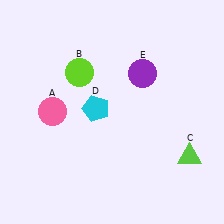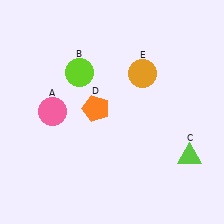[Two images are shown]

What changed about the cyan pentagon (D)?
In Image 1, D is cyan. In Image 2, it changed to orange.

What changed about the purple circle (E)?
In Image 1, E is purple. In Image 2, it changed to orange.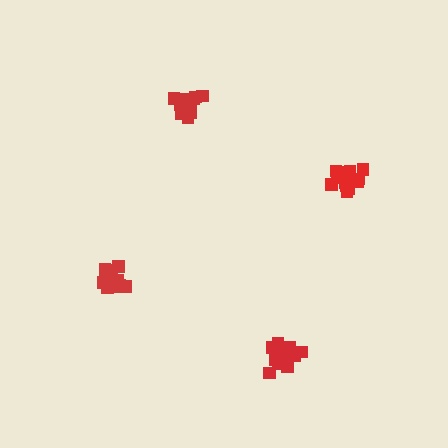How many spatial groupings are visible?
There are 4 spatial groupings.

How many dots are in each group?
Group 1: 17 dots, Group 2: 13 dots, Group 3: 14 dots, Group 4: 14 dots (58 total).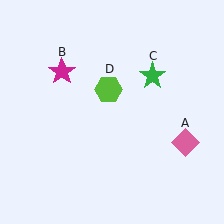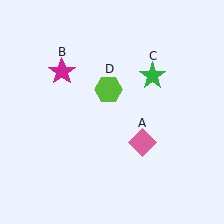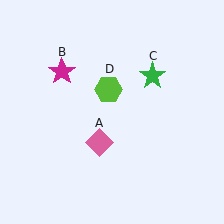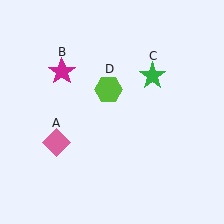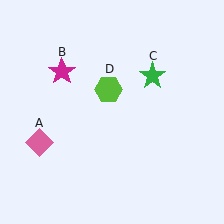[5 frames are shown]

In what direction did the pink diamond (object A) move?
The pink diamond (object A) moved left.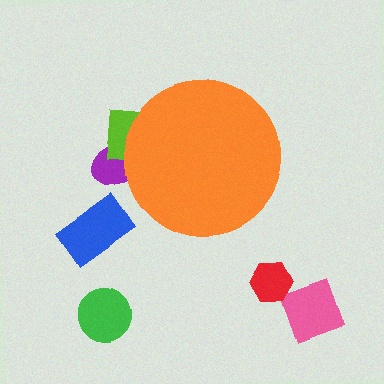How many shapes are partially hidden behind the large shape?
2 shapes are partially hidden.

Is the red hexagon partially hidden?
No, the red hexagon is fully visible.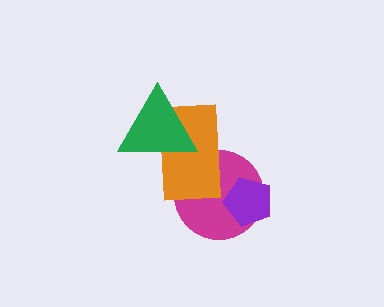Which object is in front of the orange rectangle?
The green triangle is in front of the orange rectangle.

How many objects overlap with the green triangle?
1 object overlaps with the green triangle.